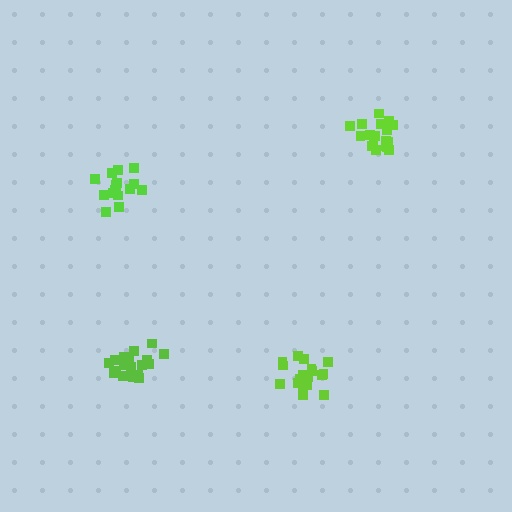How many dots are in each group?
Group 1: 19 dots, Group 2: 16 dots, Group 3: 18 dots, Group 4: 19 dots (72 total).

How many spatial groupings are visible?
There are 4 spatial groupings.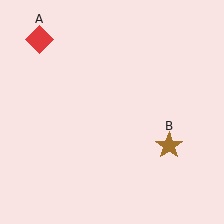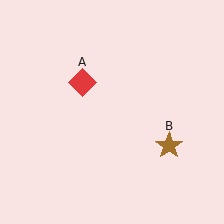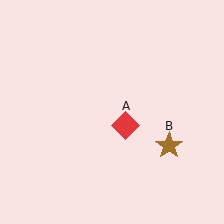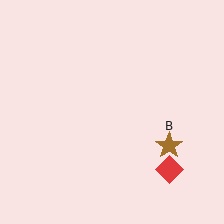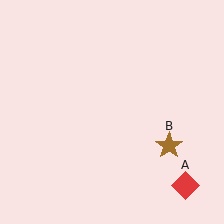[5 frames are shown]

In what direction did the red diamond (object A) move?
The red diamond (object A) moved down and to the right.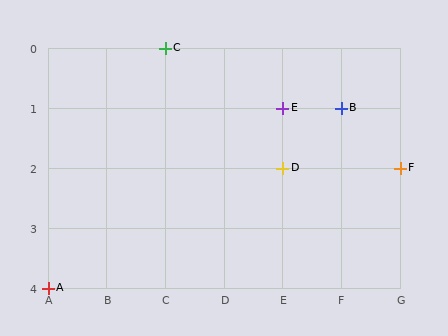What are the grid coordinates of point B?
Point B is at grid coordinates (F, 1).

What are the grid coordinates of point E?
Point E is at grid coordinates (E, 1).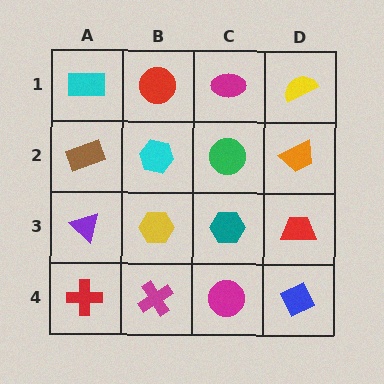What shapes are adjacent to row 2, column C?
A magenta ellipse (row 1, column C), a teal hexagon (row 3, column C), a cyan hexagon (row 2, column B), an orange trapezoid (row 2, column D).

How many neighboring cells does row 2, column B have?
4.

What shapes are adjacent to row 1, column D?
An orange trapezoid (row 2, column D), a magenta ellipse (row 1, column C).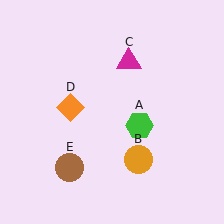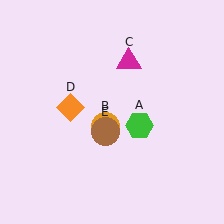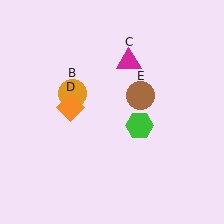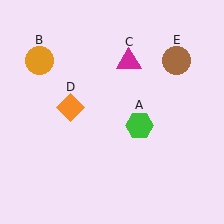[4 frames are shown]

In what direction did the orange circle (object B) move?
The orange circle (object B) moved up and to the left.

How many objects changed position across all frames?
2 objects changed position: orange circle (object B), brown circle (object E).